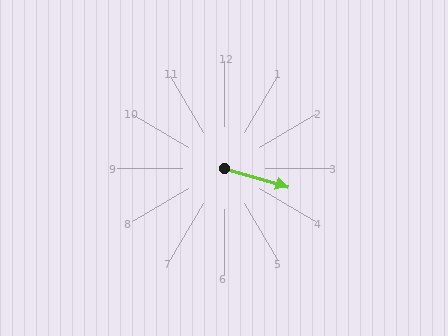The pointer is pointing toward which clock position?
Roughly 4 o'clock.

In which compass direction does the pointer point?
East.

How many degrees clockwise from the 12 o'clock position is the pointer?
Approximately 106 degrees.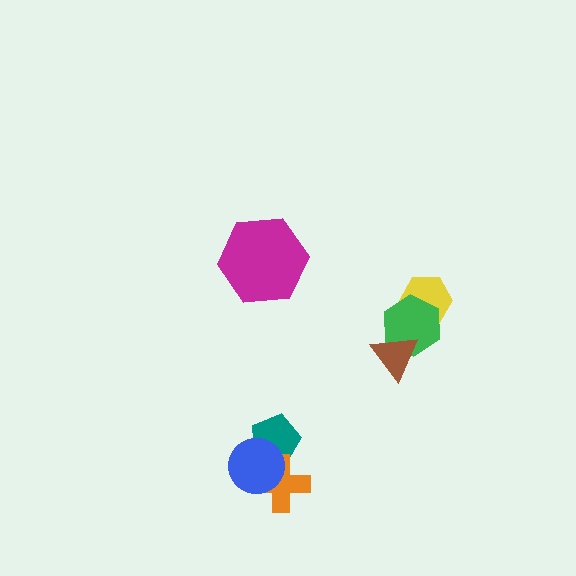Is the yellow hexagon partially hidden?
Yes, it is partially covered by another shape.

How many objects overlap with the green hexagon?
2 objects overlap with the green hexagon.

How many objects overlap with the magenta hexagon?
0 objects overlap with the magenta hexagon.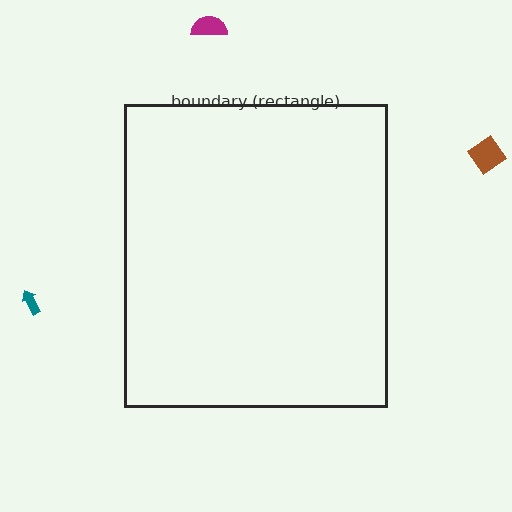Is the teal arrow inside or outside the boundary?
Outside.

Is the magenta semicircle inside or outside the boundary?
Outside.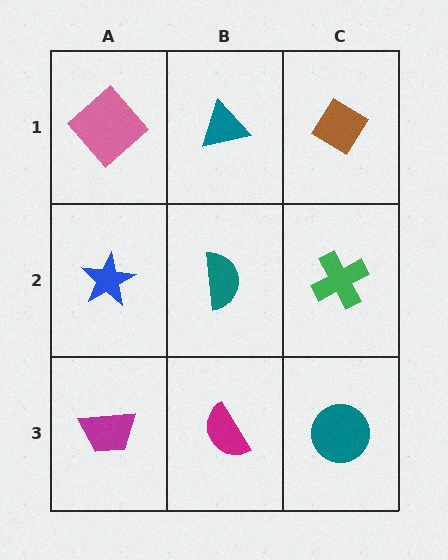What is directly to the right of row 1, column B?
A brown diamond.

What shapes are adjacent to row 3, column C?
A green cross (row 2, column C), a magenta semicircle (row 3, column B).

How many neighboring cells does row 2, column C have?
3.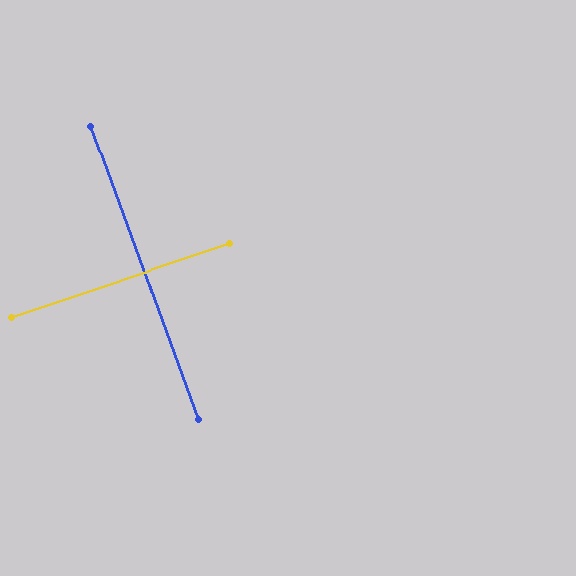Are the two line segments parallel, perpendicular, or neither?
Perpendicular — they meet at approximately 88°.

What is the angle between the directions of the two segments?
Approximately 88 degrees.